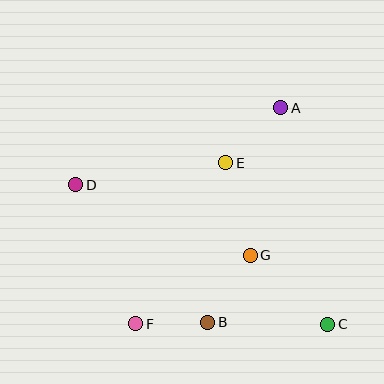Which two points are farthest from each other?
Points C and D are farthest from each other.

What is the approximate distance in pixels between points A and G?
The distance between A and G is approximately 150 pixels.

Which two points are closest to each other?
Points B and F are closest to each other.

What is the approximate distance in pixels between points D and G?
The distance between D and G is approximately 188 pixels.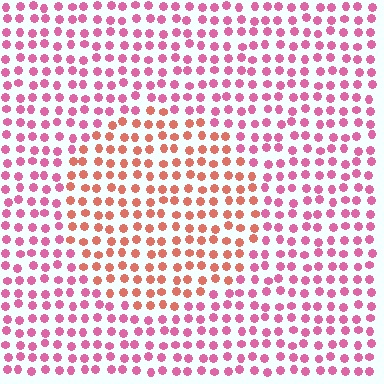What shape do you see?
I see a circle.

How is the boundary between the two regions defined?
The boundary is defined purely by a slight shift in hue (about 38 degrees). Spacing, size, and orientation are identical on both sides.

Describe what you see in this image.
The image is filled with small pink elements in a uniform arrangement. A circle-shaped region is visible where the elements are tinted to a slightly different hue, forming a subtle color boundary.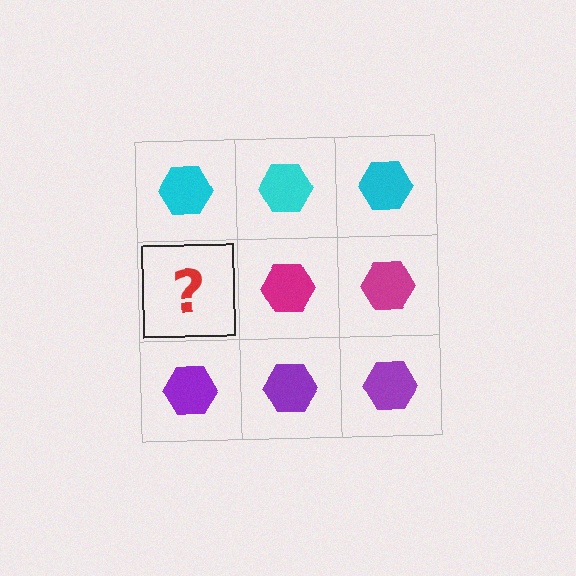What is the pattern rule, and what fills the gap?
The rule is that each row has a consistent color. The gap should be filled with a magenta hexagon.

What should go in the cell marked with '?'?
The missing cell should contain a magenta hexagon.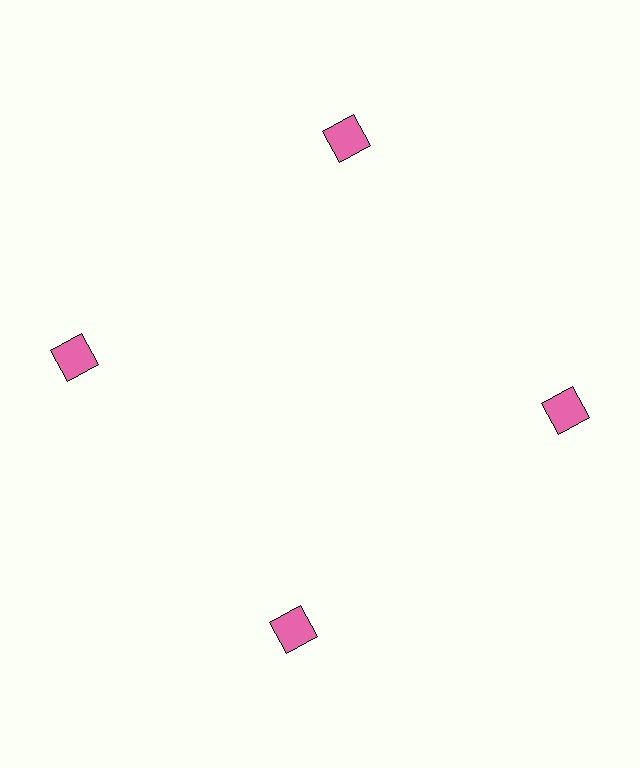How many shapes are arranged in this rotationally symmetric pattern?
There are 4 shapes, arranged in 4 groups of 1.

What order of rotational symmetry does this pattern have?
This pattern has 4-fold rotational symmetry.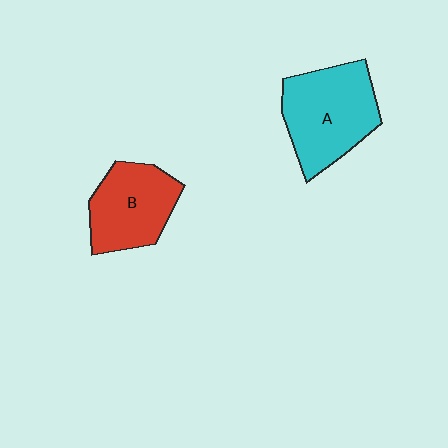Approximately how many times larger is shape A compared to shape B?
Approximately 1.2 times.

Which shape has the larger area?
Shape A (cyan).